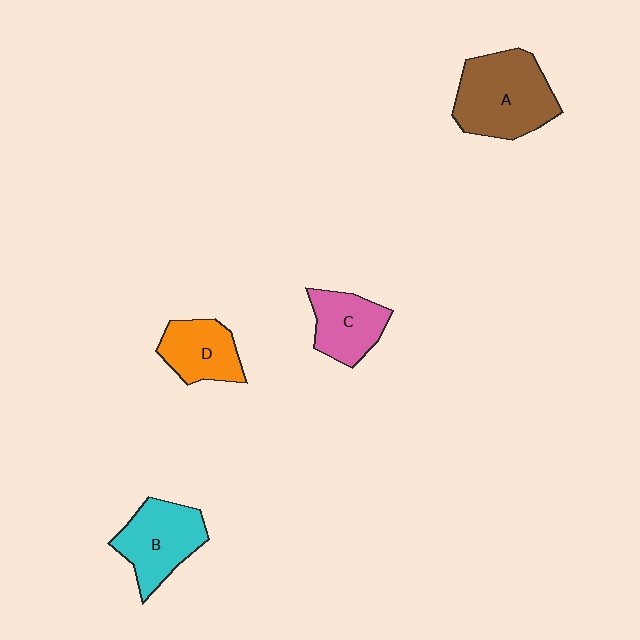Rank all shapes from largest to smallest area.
From largest to smallest: A (brown), B (cyan), C (pink), D (orange).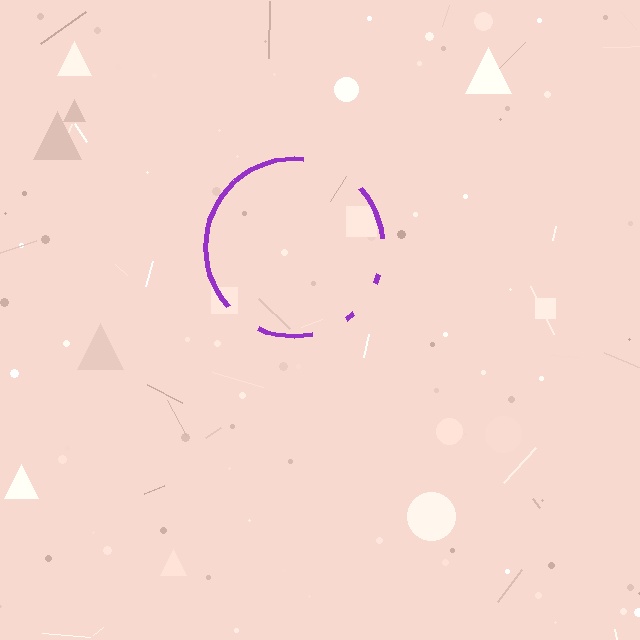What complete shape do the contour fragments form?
The contour fragments form a circle.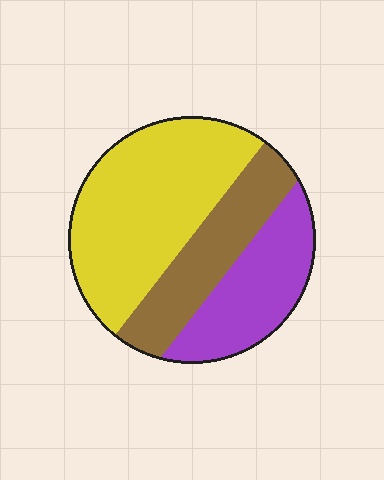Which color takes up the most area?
Yellow, at roughly 50%.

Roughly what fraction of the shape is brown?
Brown takes up between a sixth and a third of the shape.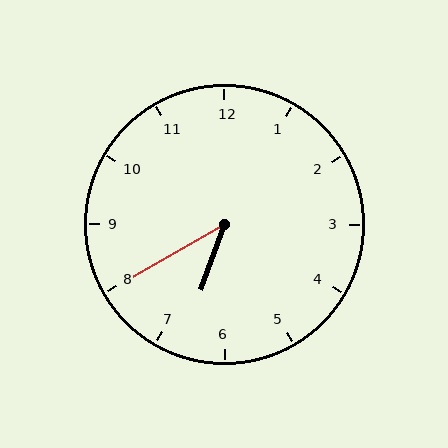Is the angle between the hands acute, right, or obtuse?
It is acute.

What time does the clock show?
6:40.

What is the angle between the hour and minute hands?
Approximately 40 degrees.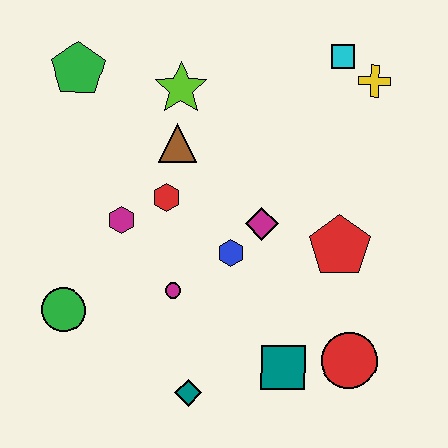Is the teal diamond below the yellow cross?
Yes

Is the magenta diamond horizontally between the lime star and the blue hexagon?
No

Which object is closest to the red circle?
The teal square is closest to the red circle.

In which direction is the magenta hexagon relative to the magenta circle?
The magenta hexagon is above the magenta circle.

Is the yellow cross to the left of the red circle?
No